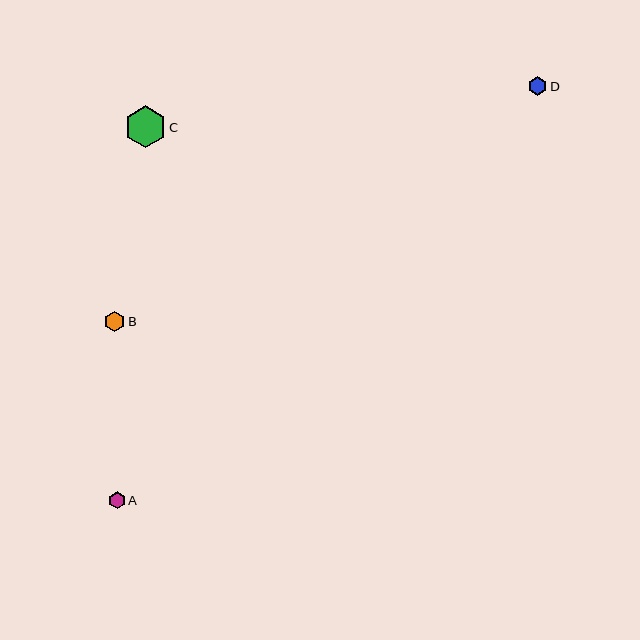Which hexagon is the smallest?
Hexagon A is the smallest with a size of approximately 17 pixels.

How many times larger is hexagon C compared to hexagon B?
Hexagon C is approximately 2.1 times the size of hexagon B.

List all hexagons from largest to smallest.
From largest to smallest: C, B, D, A.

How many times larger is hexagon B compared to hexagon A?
Hexagon B is approximately 1.2 times the size of hexagon A.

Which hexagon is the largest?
Hexagon C is the largest with a size of approximately 42 pixels.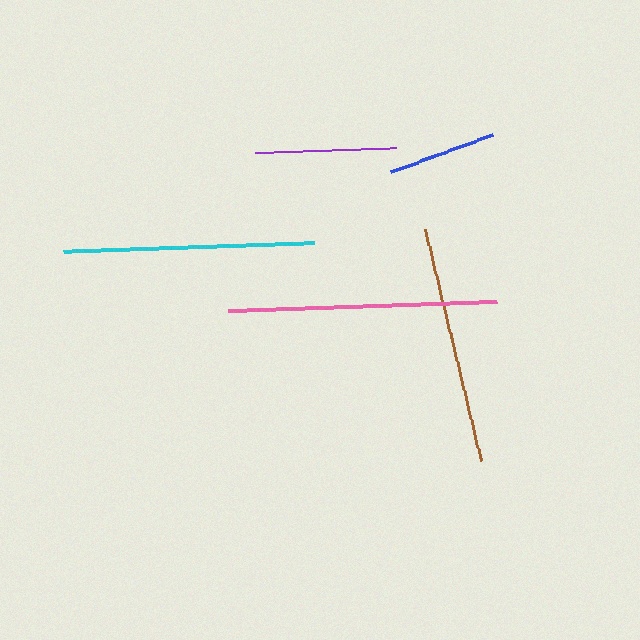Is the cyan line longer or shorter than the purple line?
The cyan line is longer than the purple line.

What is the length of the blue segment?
The blue segment is approximately 108 pixels long.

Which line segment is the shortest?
The blue line is the shortest at approximately 108 pixels.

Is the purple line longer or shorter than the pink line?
The pink line is longer than the purple line.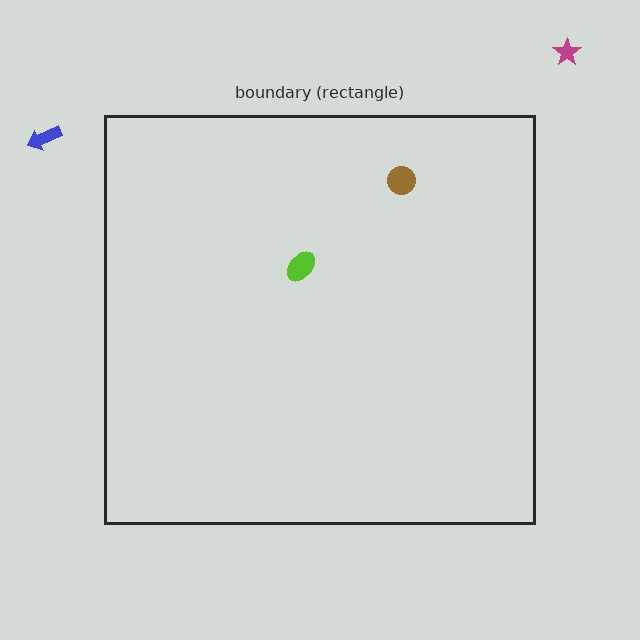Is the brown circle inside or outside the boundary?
Inside.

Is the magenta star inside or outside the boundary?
Outside.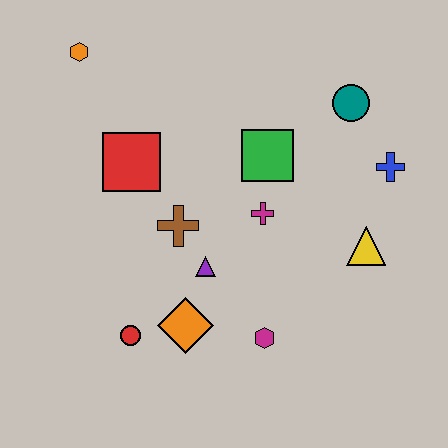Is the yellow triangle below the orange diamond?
No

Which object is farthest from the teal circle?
The red circle is farthest from the teal circle.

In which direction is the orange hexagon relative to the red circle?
The orange hexagon is above the red circle.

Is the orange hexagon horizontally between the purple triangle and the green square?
No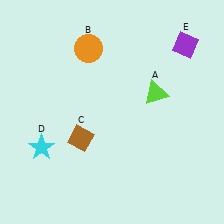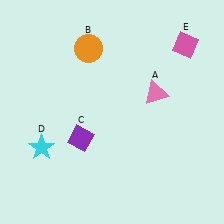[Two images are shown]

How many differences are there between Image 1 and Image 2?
There are 3 differences between the two images.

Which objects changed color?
A changed from lime to pink. C changed from brown to purple. E changed from purple to pink.